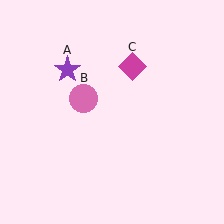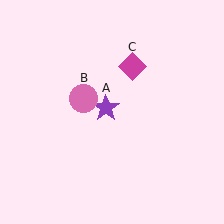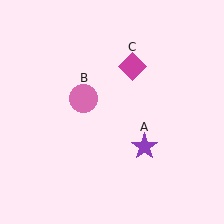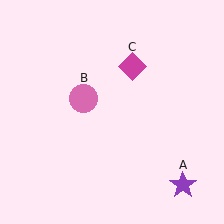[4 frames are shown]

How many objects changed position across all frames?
1 object changed position: purple star (object A).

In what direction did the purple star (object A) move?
The purple star (object A) moved down and to the right.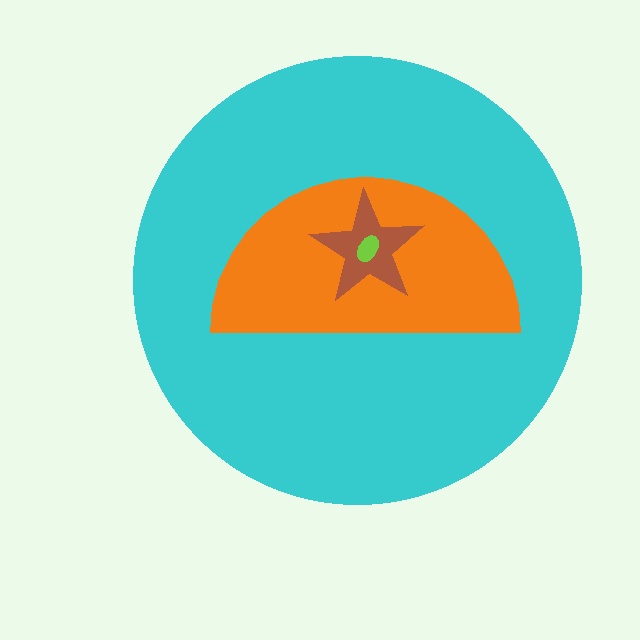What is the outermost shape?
The cyan circle.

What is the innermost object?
The lime ellipse.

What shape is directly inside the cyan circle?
The orange semicircle.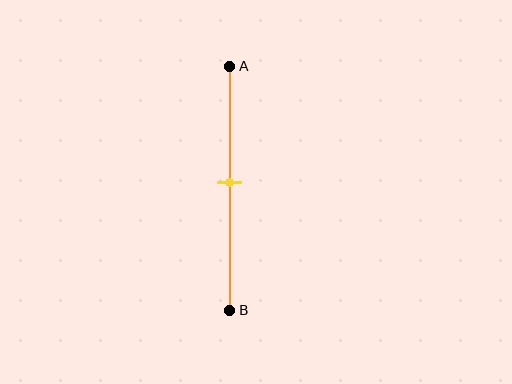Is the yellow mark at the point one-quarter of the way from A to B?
No, the mark is at about 45% from A, not at the 25% one-quarter point.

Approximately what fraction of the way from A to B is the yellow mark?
The yellow mark is approximately 45% of the way from A to B.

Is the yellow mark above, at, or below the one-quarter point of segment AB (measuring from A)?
The yellow mark is below the one-quarter point of segment AB.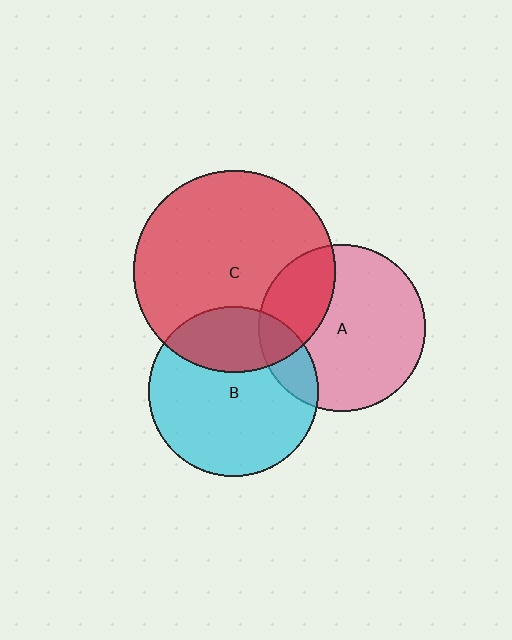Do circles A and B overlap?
Yes.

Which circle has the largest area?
Circle C (red).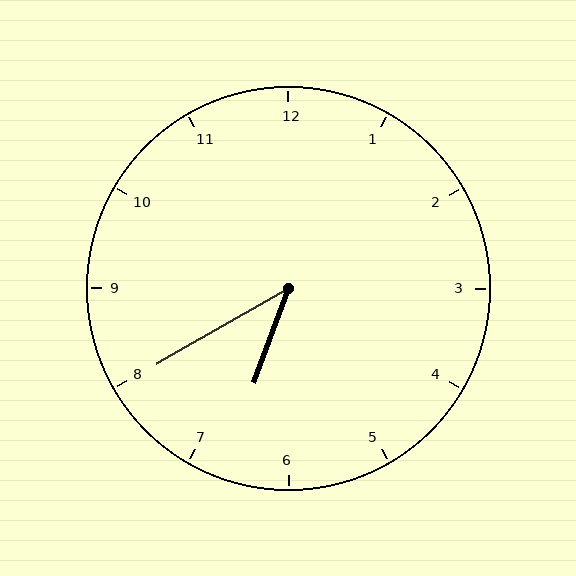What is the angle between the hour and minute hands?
Approximately 40 degrees.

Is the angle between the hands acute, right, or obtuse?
It is acute.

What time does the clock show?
6:40.